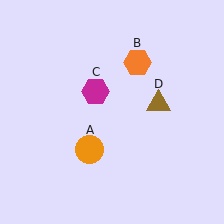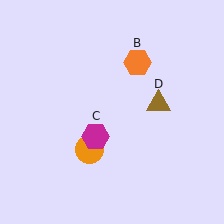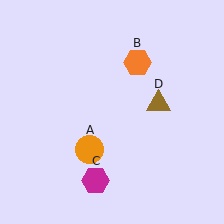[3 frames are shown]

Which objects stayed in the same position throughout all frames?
Orange circle (object A) and orange hexagon (object B) and brown triangle (object D) remained stationary.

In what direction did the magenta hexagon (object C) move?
The magenta hexagon (object C) moved down.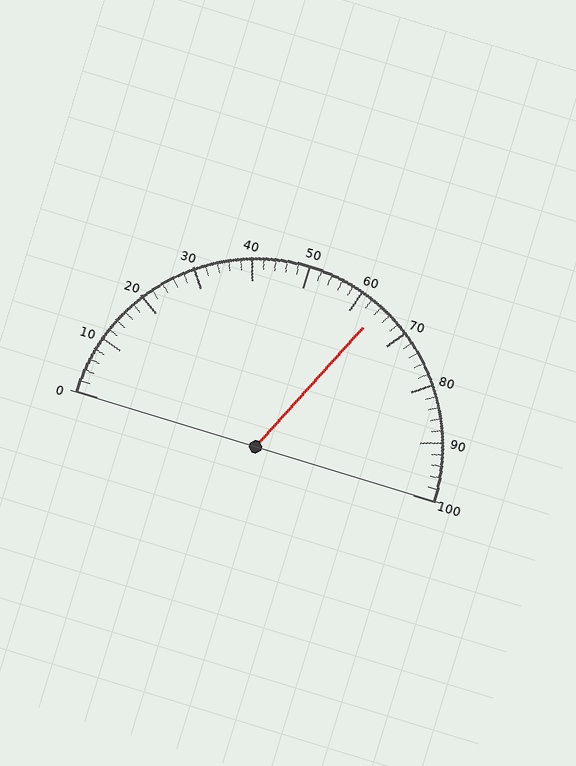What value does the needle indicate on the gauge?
The needle indicates approximately 64.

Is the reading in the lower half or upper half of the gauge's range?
The reading is in the upper half of the range (0 to 100).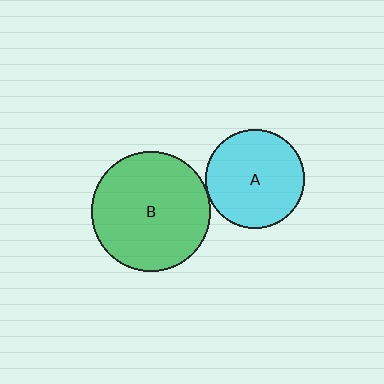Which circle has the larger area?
Circle B (green).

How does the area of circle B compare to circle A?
Approximately 1.5 times.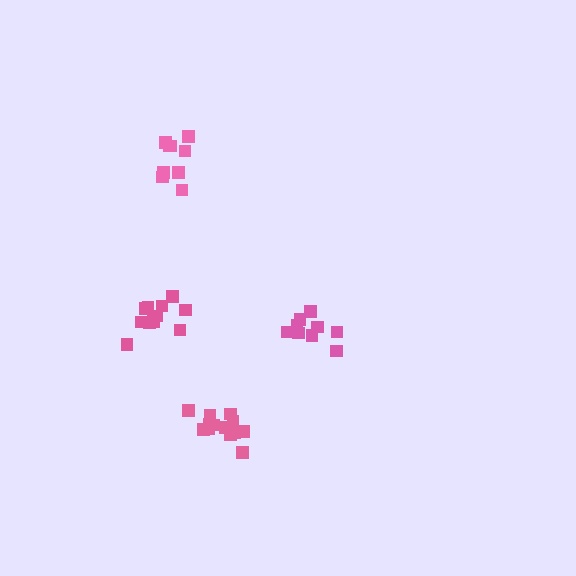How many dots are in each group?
Group 1: 9 dots, Group 2: 9 dots, Group 3: 13 dots, Group 4: 11 dots (42 total).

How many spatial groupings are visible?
There are 4 spatial groupings.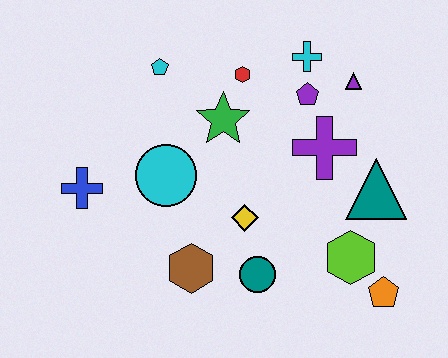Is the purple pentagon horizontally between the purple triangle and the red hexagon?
Yes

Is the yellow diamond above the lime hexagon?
Yes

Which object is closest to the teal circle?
The yellow diamond is closest to the teal circle.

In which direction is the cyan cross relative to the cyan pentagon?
The cyan cross is to the right of the cyan pentagon.